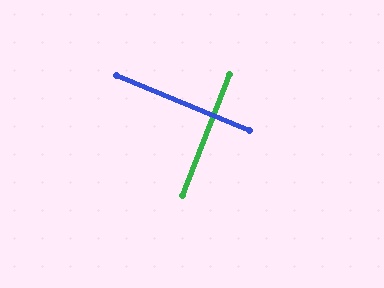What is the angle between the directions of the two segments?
Approximately 89 degrees.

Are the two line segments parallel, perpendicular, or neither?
Perpendicular — they meet at approximately 89°.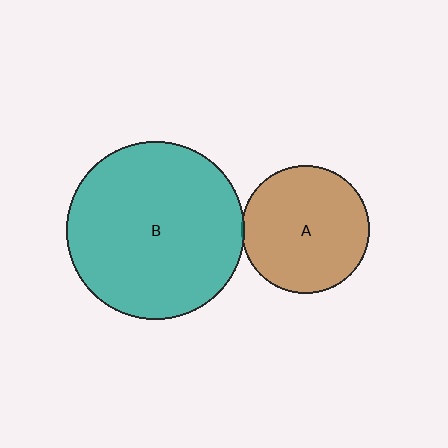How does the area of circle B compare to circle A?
Approximately 1.9 times.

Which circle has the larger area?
Circle B (teal).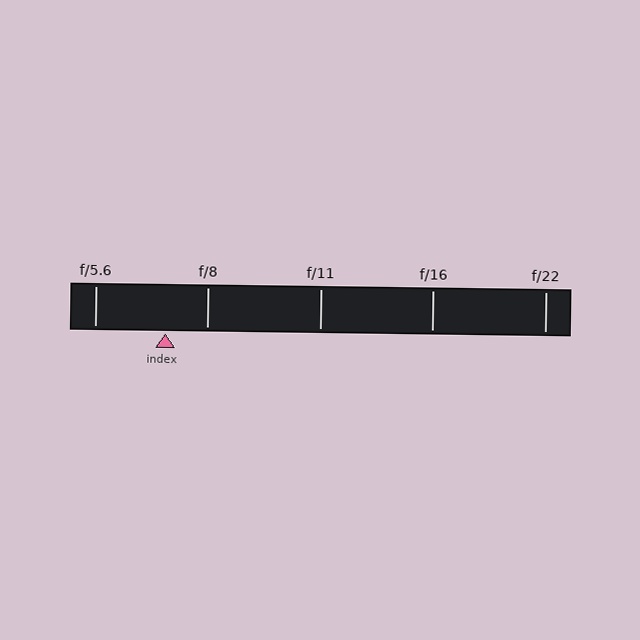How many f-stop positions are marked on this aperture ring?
There are 5 f-stop positions marked.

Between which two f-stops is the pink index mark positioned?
The index mark is between f/5.6 and f/8.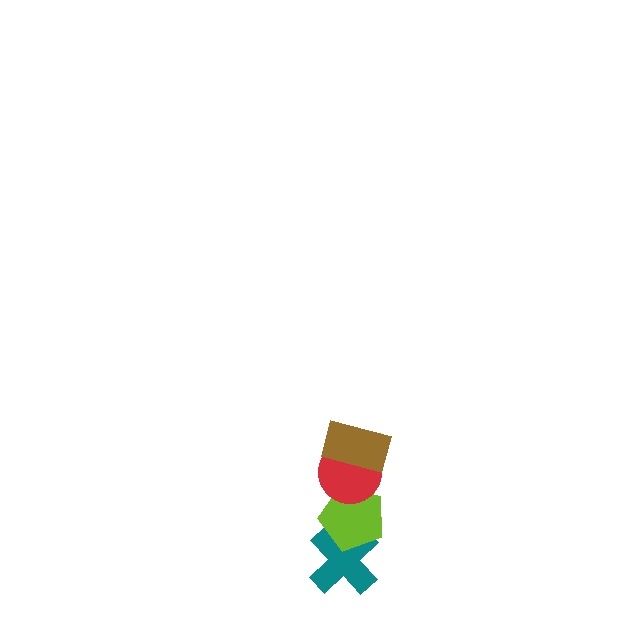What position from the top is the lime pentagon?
The lime pentagon is 3rd from the top.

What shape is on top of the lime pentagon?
The red circle is on top of the lime pentagon.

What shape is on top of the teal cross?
The lime pentagon is on top of the teal cross.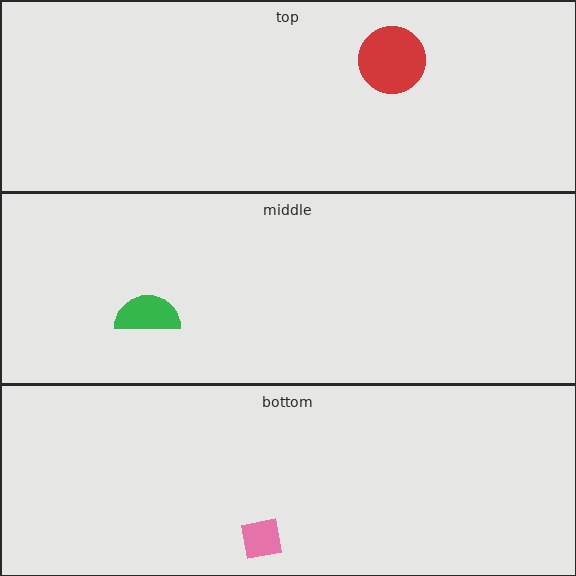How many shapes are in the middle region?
1.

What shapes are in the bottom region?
The pink square.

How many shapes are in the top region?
1.